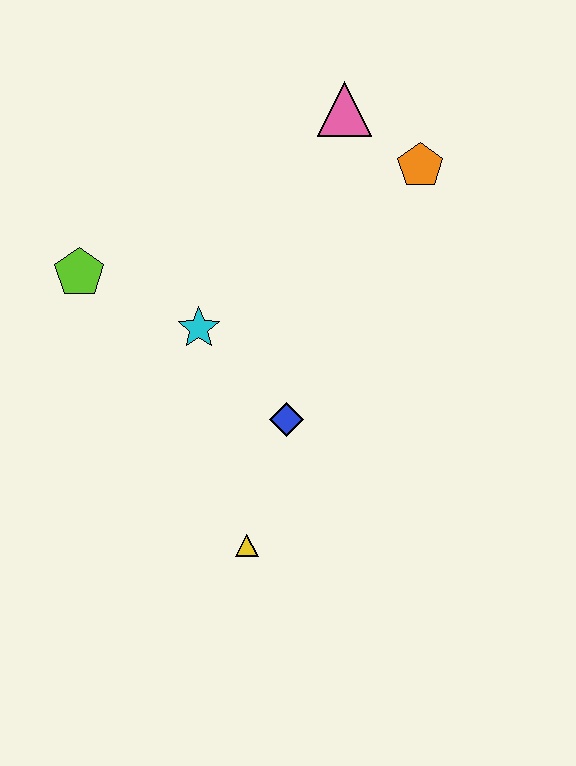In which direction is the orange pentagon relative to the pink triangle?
The orange pentagon is to the right of the pink triangle.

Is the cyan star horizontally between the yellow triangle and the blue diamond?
No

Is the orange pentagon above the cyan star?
Yes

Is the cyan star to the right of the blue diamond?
No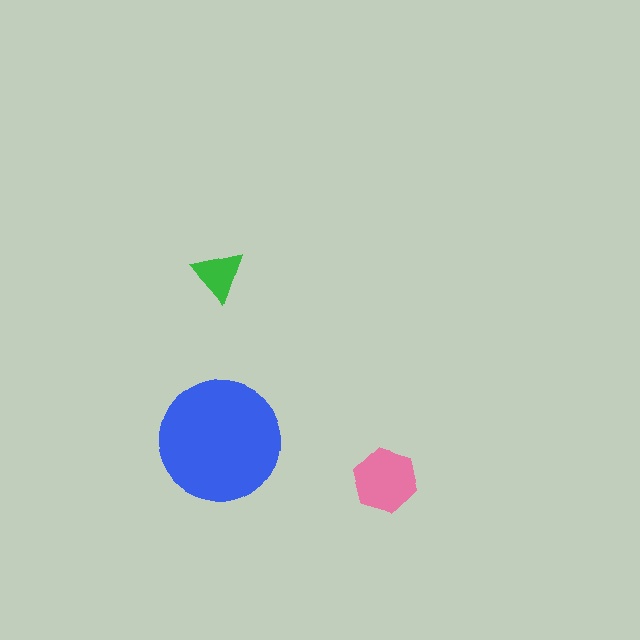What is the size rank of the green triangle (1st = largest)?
3rd.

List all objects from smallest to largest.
The green triangle, the pink hexagon, the blue circle.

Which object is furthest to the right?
The pink hexagon is rightmost.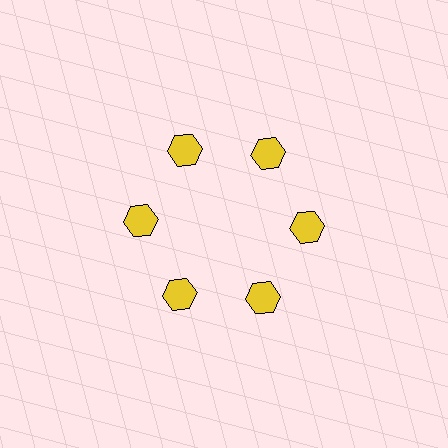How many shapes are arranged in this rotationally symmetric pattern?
There are 6 shapes, arranged in 6 groups of 1.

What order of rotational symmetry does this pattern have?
This pattern has 6-fold rotational symmetry.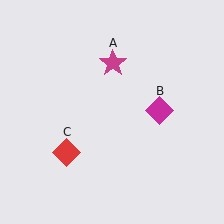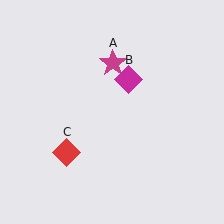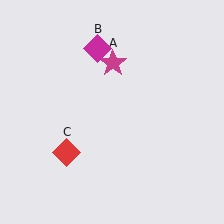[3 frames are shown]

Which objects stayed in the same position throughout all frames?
Magenta star (object A) and red diamond (object C) remained stationary.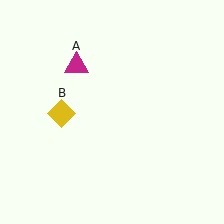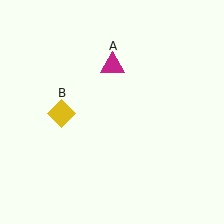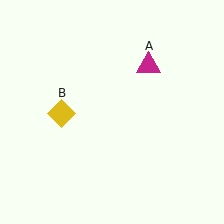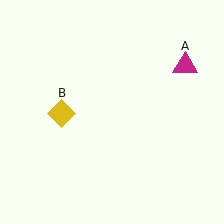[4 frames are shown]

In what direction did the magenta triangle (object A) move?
The magenta triangle (object A) moved right.